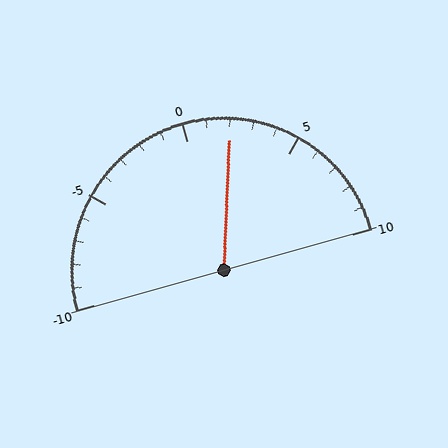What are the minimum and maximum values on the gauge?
The gauge ranges from -10 to 10.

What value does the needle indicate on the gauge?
The needle indicates approximately 2.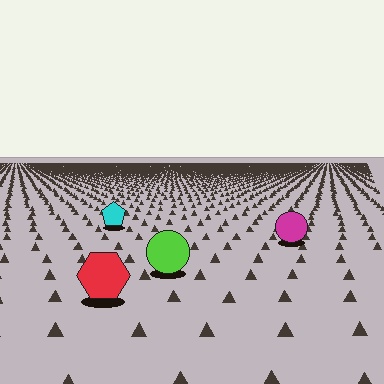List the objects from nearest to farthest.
From nearest to farthest: the red hexagon, the lime circle, the magenta circle, the cyan pentagon.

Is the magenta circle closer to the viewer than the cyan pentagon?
Yes. The magenta circle is closer — you can tell from the texture gradient: the ground texture is coarser near it.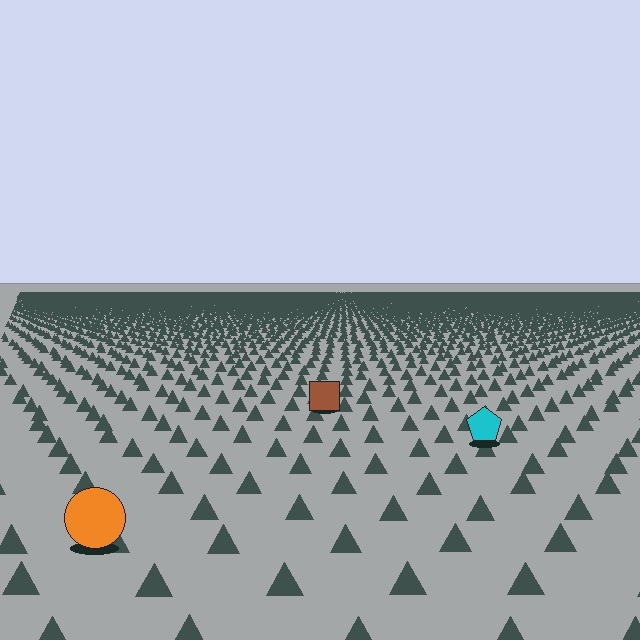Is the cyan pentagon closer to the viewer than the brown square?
Yes. The cyan pentagon is closer — you can tell from the texture gradient: the ground texture is coarser near it.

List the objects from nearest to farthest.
From nearest to farthest: the orange circle, the cyan pentagon, the brown square.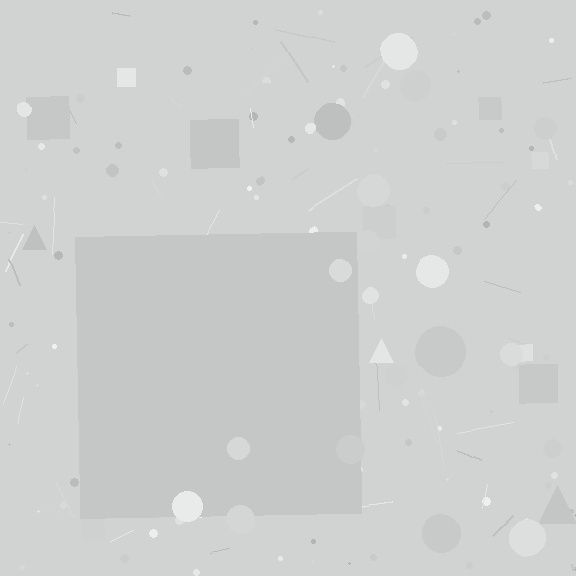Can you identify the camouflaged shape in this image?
The camouflaged shape is a square.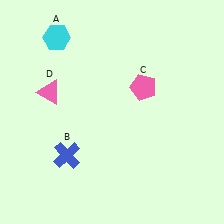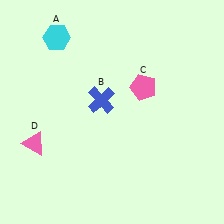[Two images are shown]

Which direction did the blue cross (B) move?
The blue cross (B) moved up.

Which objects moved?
The objects that moved are: the blue cross (B), the pink triangle (D).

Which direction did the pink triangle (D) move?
The pink triangle (D) moved down.